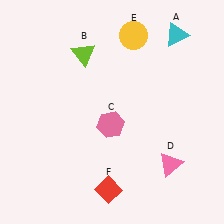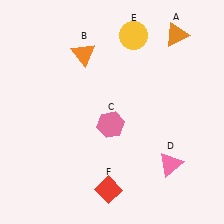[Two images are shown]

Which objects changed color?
A changed from cyan to orange. B changed from lime to orange.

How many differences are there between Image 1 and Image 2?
There are 2 differences between the two images.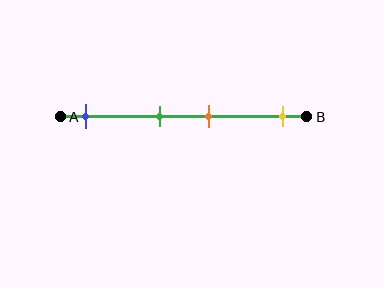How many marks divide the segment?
There are 4 marks dividing the segment.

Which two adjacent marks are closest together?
The green and orange marks are the closest adjacent pair.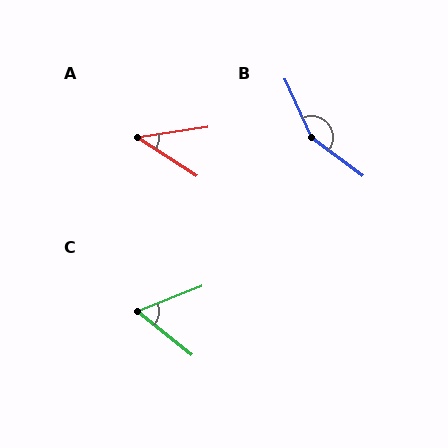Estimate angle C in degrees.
Approximately 60 degrees.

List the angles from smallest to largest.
A (41°), C (60°), B (152°).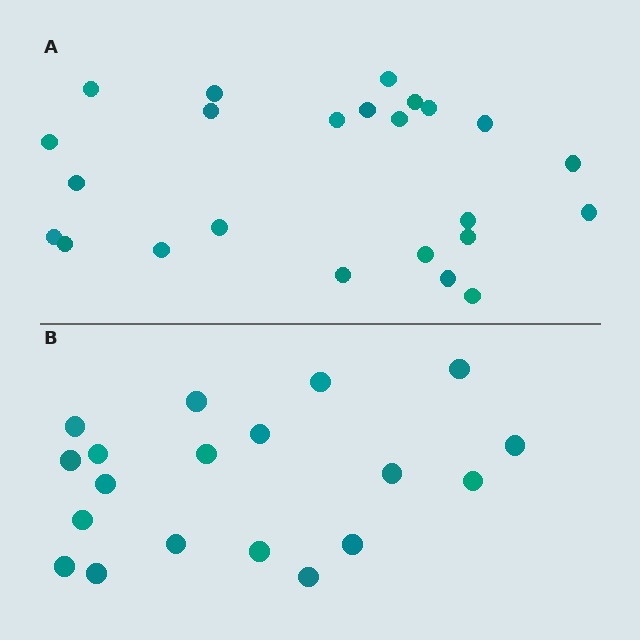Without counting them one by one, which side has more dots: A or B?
Region A (the top region) has more dots.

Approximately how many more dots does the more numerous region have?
Region A has about 5 more dots than region B.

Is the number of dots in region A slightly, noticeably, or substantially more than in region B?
Region A has noticeably more, but not dramatically so. The ratio is roughly 1.3 to 1.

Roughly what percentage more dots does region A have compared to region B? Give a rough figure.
About 25% more.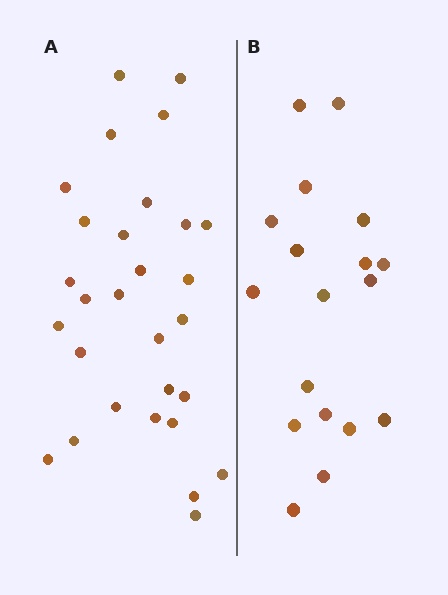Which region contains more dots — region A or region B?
Region A (the left region) has more dots.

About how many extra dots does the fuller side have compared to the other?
Region A has roughly 12 or so more dots than region B.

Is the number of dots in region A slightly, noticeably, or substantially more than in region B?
Region A has substantially more. The ratio is roughly 1.6 to 1.